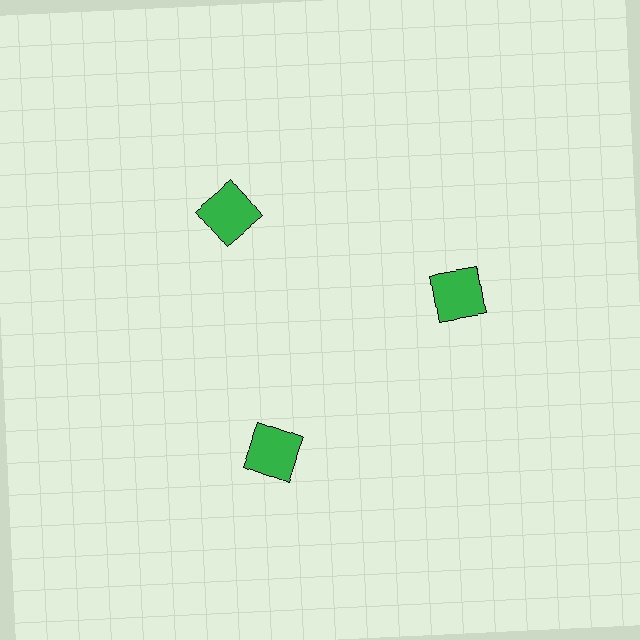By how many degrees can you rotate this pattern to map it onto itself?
The pattern maps onto itself every 120 degrees of rotation.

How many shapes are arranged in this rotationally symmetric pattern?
There are 3 shapes, arranged in 3 groups of 1.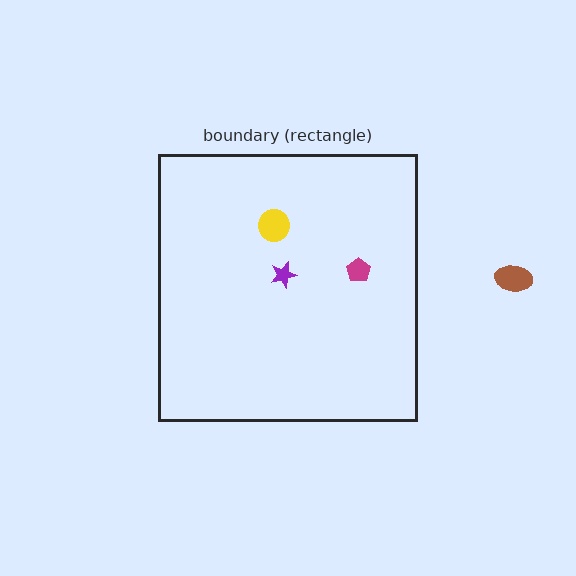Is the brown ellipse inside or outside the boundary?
Outside.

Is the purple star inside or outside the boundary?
Inside.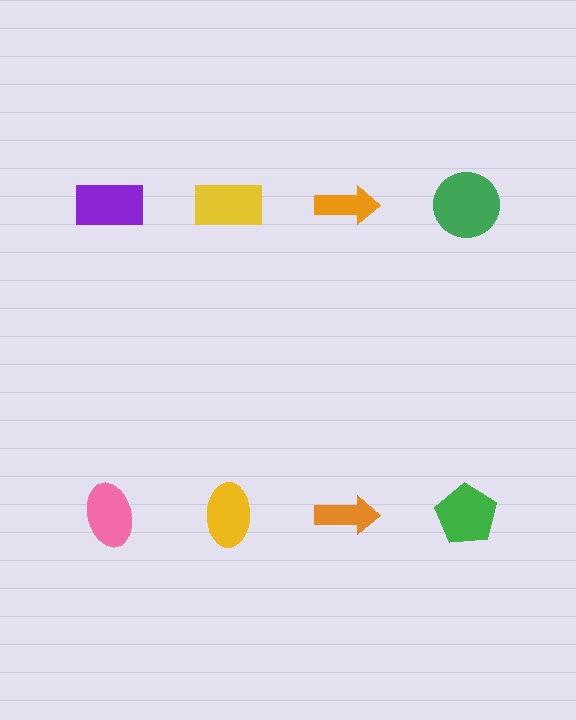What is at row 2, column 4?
A green pentagon.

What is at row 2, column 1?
A pink ellipse.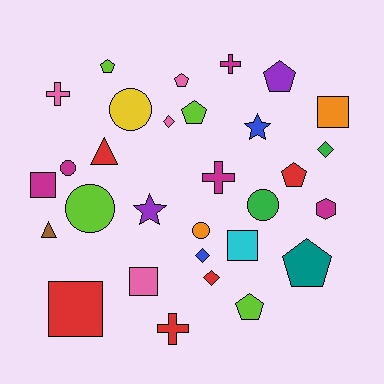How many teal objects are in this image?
There is 1 teal object.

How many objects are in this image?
There are 30 objects.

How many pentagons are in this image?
There are 7 pentagons.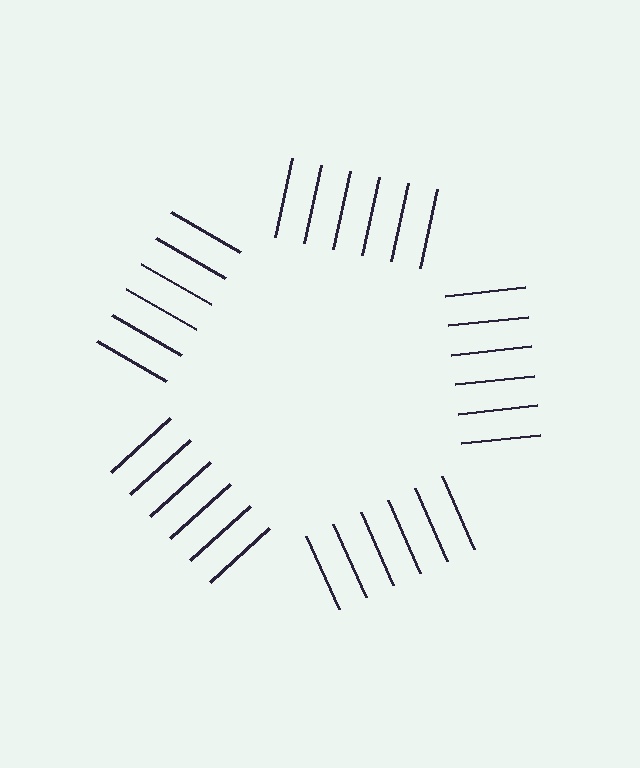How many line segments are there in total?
30 — 6 along each of the 5 edges.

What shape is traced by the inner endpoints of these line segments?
An illusory pentagon — the line segments terminate on its edges but no continuous stroke is drawn.